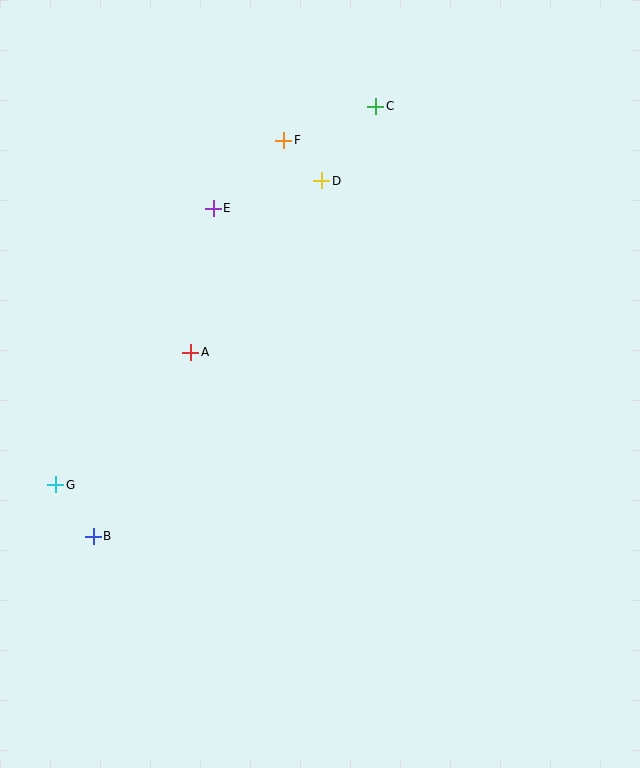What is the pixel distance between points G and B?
The distance between G and B is 64 pixels.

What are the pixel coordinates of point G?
Point G is at (56, 485).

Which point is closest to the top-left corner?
Point E is closest to the top-left corner.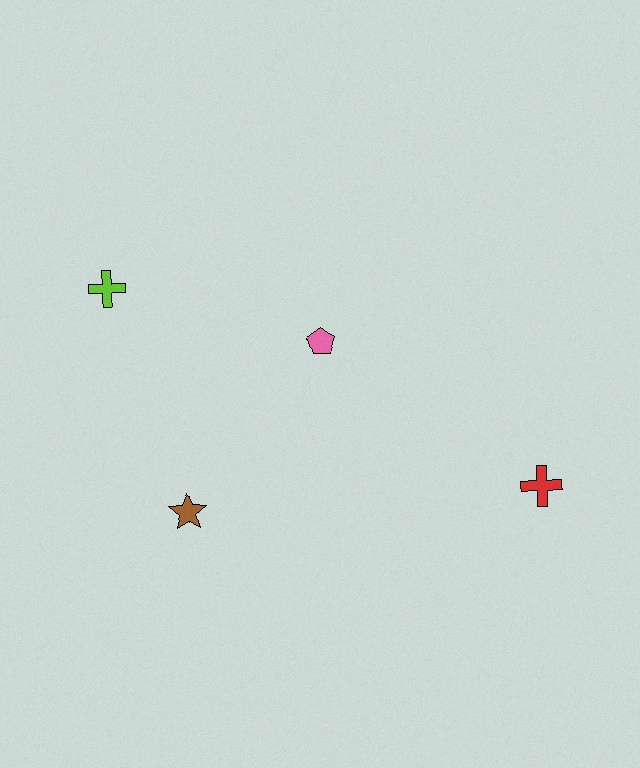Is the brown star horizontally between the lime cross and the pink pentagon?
Yes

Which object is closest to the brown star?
The pink pentagon is closest to the brown star.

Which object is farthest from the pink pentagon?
The red cross is farthest from the pink pentagon.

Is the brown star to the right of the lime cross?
Yes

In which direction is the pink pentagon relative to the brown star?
The pink pentagon is above the brown star.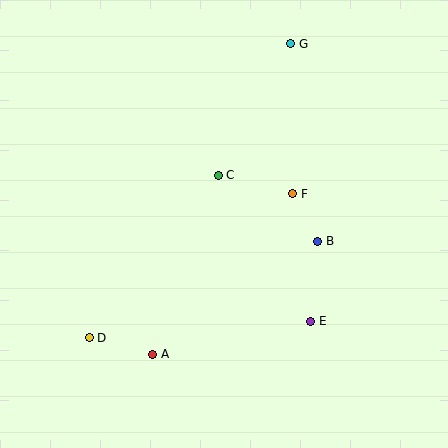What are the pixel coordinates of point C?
Point C is at (218, 175).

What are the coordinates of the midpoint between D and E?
The midpoint between D and E is at (200, 330).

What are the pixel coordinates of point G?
Point G is at (291, 44).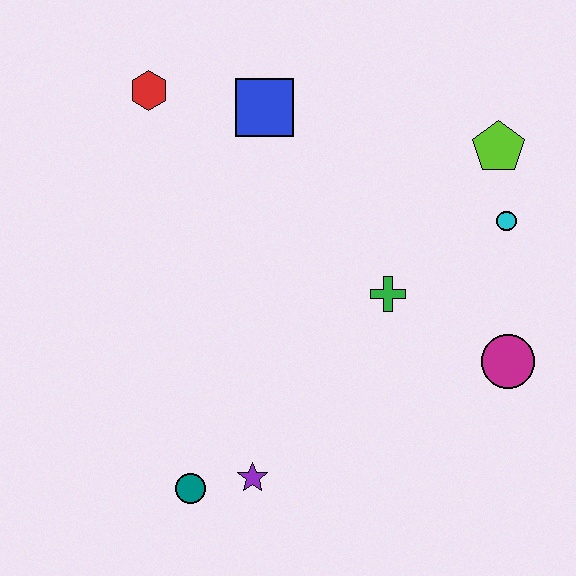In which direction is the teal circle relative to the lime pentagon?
The teal circle is below the lime pentagon.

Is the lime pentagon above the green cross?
Yes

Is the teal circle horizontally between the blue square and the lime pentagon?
No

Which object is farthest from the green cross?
The red hexagon is farthest from the green cross.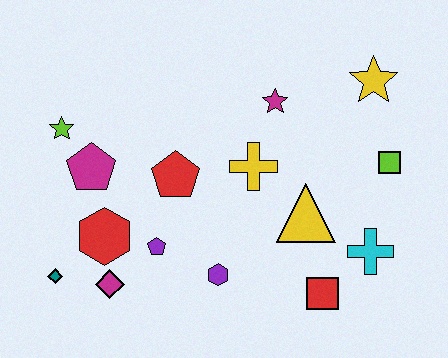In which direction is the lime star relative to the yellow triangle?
The lime star is to the left of the yellow triangle.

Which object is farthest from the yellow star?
The teal diamond is farthest from the yellow star.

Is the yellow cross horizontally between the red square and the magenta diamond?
Yes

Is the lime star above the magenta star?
No